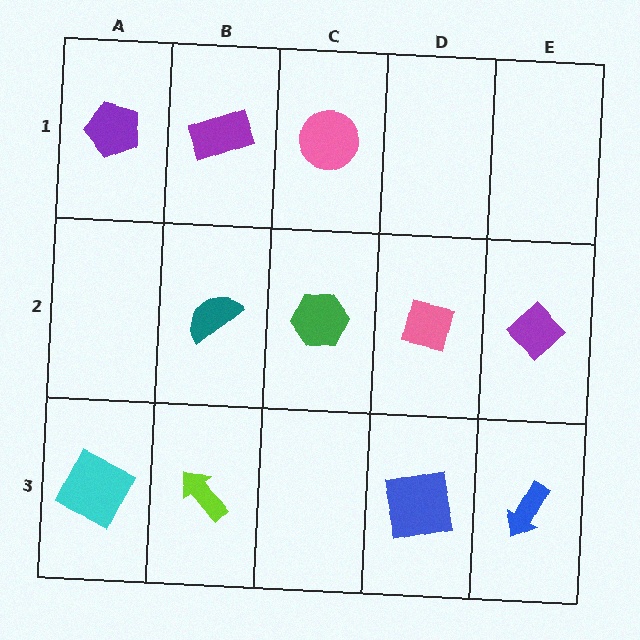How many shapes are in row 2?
4 shapes.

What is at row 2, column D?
A pink square.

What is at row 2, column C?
A green hexagon.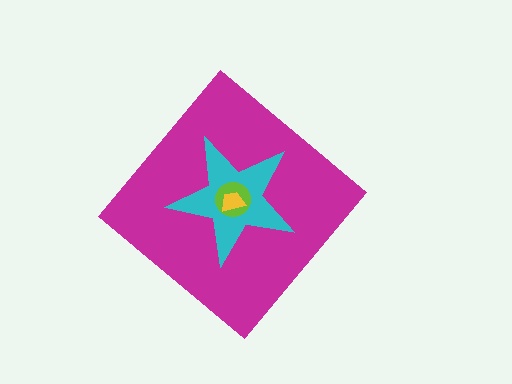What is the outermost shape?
The magenta diamond.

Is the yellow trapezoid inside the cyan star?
Yes.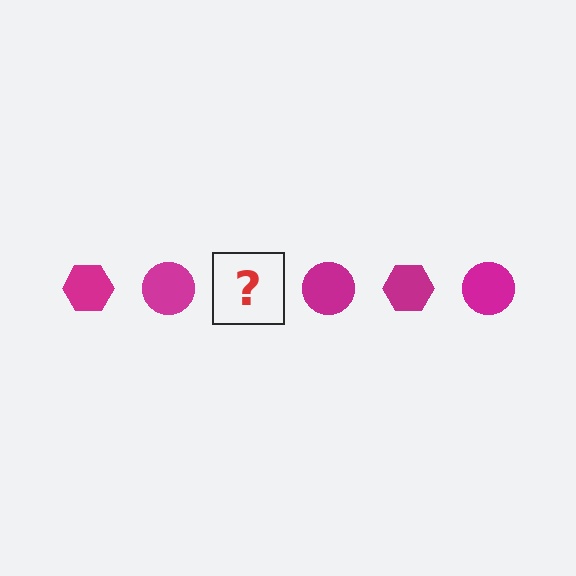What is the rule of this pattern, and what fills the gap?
The rule is that the pattern cycles through hexagon, circle shapes in magenta. The gap should be filled with a magenta hexagon.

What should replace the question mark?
The question mark should be replaced with a magenta hexagon.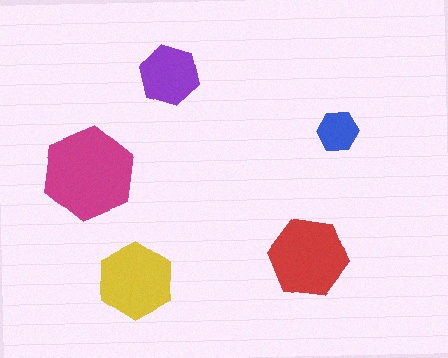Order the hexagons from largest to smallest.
the magenta one, the red one, the yellow one, the purple one, the blue one.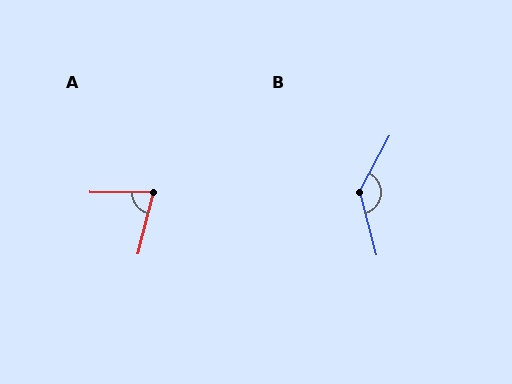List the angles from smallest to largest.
A (77°), B (137°).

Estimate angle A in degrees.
Approximately 77 degrees.